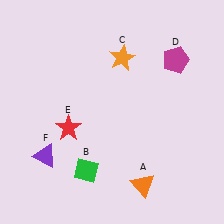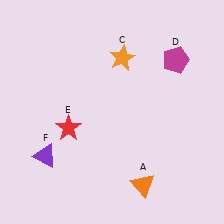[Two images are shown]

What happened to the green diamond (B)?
The green diamond (B) was removed in Image 2. It was in the bottom-left area of Image 1.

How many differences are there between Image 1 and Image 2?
There is 1 difference between the two images.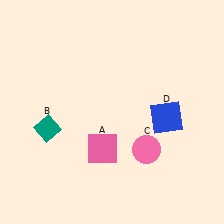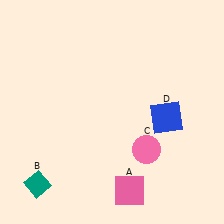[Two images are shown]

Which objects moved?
The objects that moved are: the pink square (A), the teal diamond (B).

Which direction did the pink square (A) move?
The pink square (A) moved down.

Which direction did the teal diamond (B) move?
The teal diamond (B) moved down.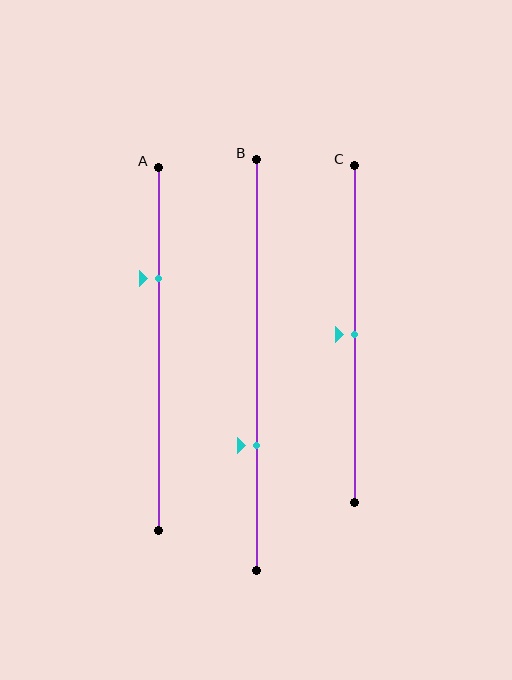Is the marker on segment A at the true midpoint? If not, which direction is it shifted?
No, the marker on segment A is shifted upward by about 20% of the segment length.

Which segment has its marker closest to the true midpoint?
Segment C has its marker closest to the true midpoint.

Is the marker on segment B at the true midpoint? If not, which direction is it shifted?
No, the marker on segment B is shifted downward by about 20% of the segment length.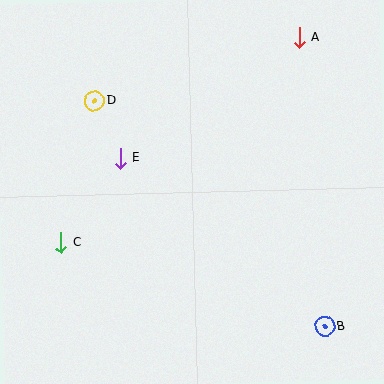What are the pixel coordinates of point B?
Point B is at (325, 326).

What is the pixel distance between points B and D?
The distance between B and D is 323 pixels.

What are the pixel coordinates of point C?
Point C is at (61, 242).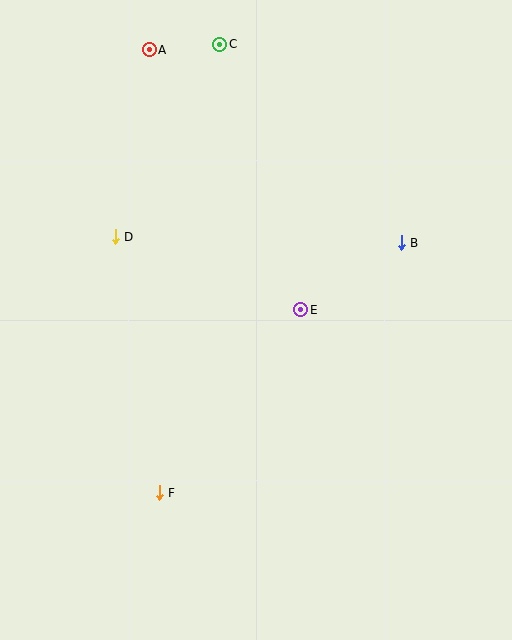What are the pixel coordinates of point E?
Point E is at (301, 310).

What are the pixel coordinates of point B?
Point B is at (401, 243).